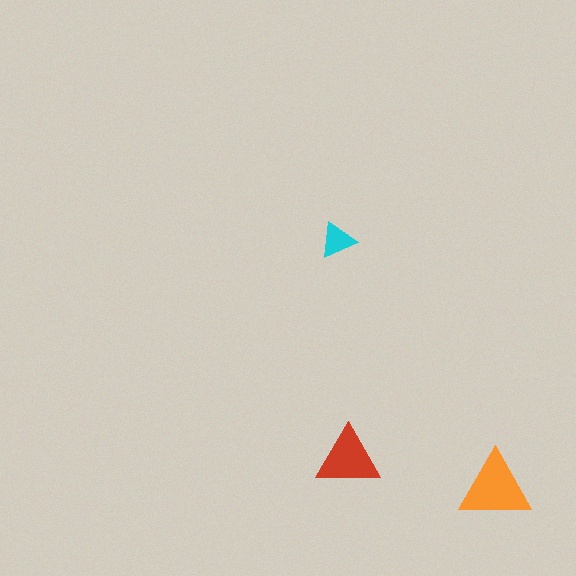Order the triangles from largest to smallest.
the orange one, the red one, the cyan one.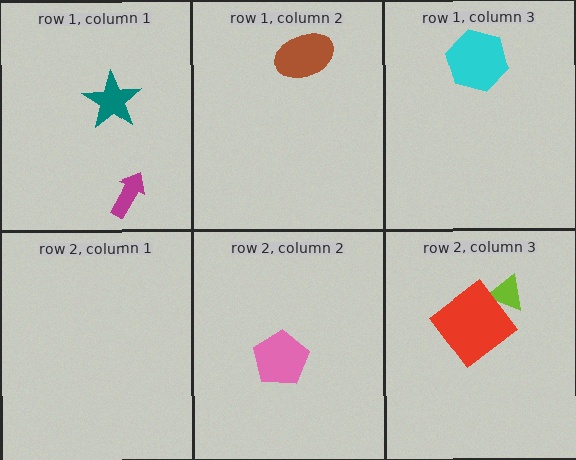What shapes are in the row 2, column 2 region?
The pink pentagon.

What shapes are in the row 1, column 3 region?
The cyan hexagon.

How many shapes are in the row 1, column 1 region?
2.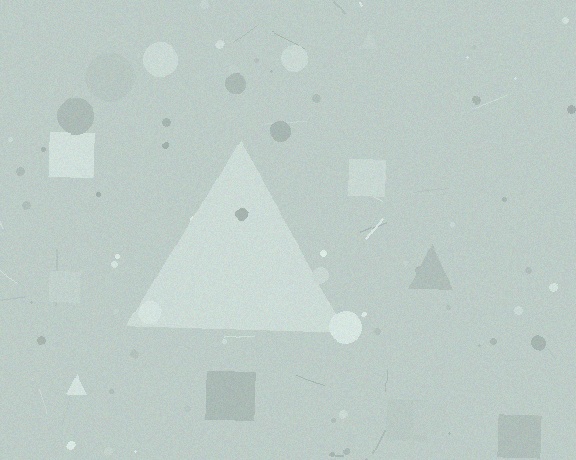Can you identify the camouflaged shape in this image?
The camouflaged shape is a triangle.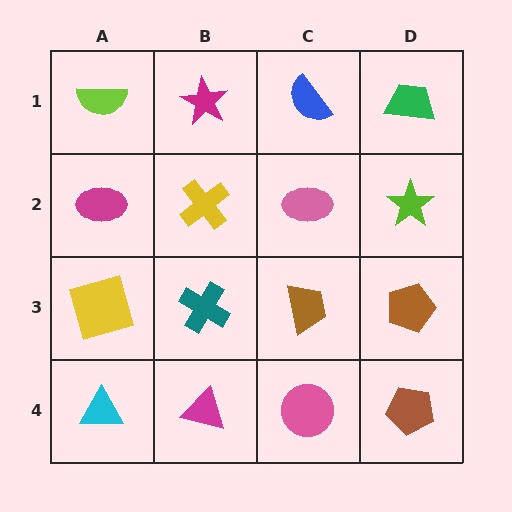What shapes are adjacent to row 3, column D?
A lime star (row 2, column D), a brown pentagon (row 4, column D), a brown trapezoid (row 3, column C).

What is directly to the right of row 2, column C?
A lime star.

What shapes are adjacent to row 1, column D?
A lime star (row 2, column D), a blue semicircle (row 1, column C).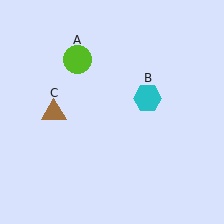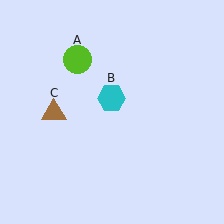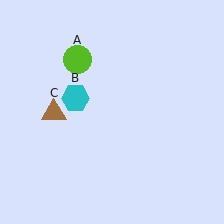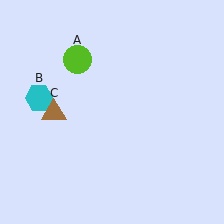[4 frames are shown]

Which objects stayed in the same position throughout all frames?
Lime circle (object A) and brown triangle (object C) remained stationary.